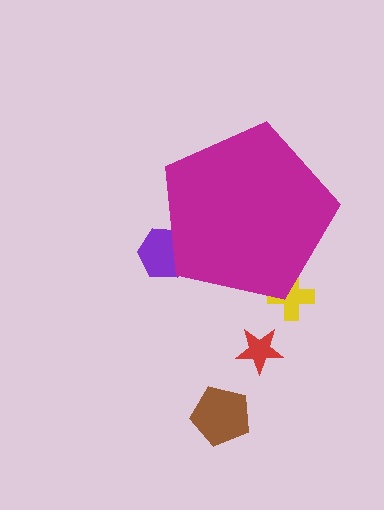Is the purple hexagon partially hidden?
Yes, the purple hexagon is partially hidden behind the magenta pentagon.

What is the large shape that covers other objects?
A magenta pentagon.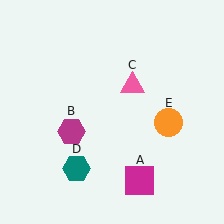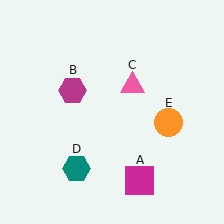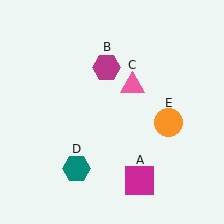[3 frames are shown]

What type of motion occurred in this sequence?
The magenta hexagon (object B) rotated clockwise around the center of the scene.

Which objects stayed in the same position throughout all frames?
Magenta square (object A) and pink triangle (object C) and teal hexagon (object D) and orange circle (object E) remained stationary.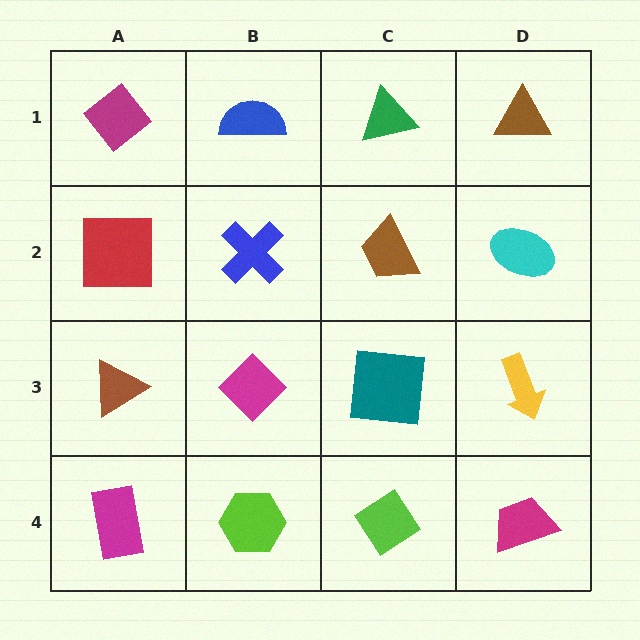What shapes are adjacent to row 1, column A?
A red square (row 2, column A), a blue semicircle (row 1, column B).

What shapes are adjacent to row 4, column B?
A magenta diamond (row 3, column B), a magenta rectangle (row 4, column A), a lime diamond (row 4, column C).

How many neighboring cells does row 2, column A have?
3.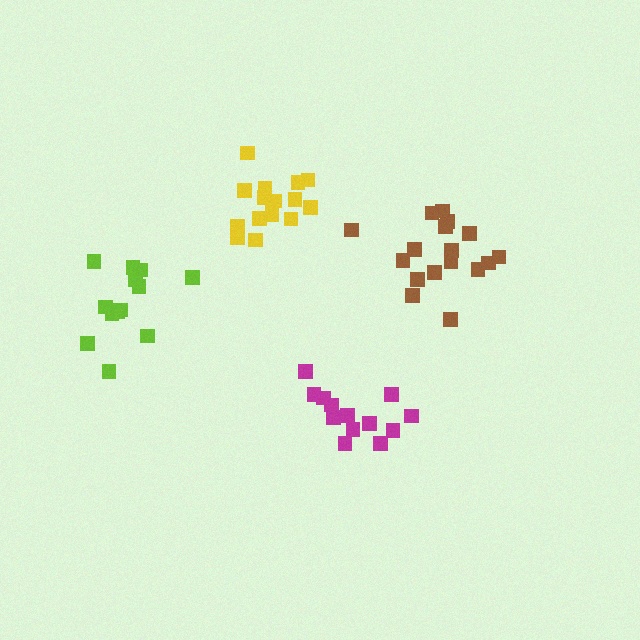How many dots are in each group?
Group 1: 17 dots, Group 2: 13 dots, Group 3: 16 dots, Group 4: 13 dots (59 total).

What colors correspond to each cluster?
The clusters are colored: brown, magenta, yellow, lime.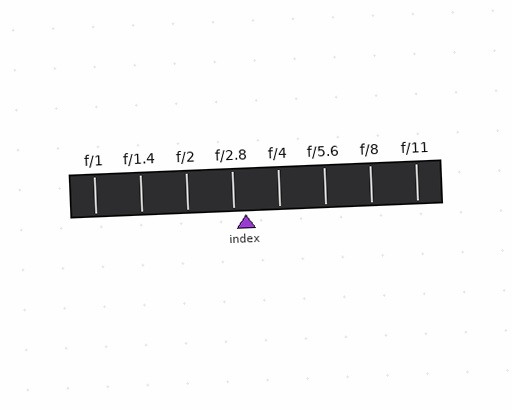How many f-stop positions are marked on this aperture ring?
There are 8 f-stop positions marked.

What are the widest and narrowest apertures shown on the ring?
The widest aperture shown is f/1 and the narrowest is f/11.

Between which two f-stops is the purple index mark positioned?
The index mark is between f/2.8 and f/4.